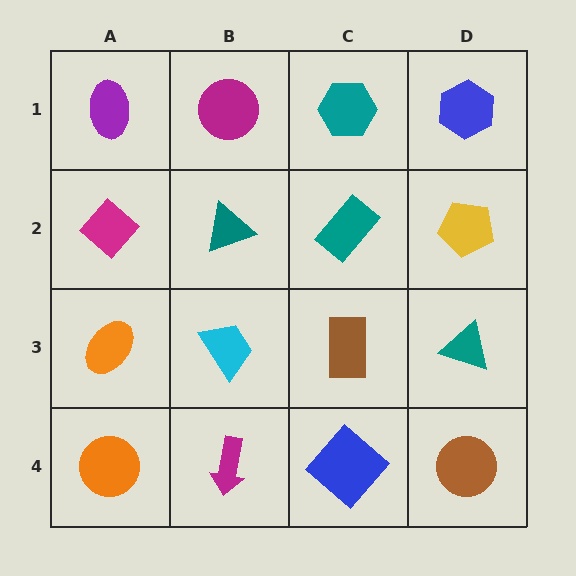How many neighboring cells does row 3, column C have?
4.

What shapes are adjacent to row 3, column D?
A yellow pentagon (row 2, column D), a brown circle (row 4, column D), a brown rectangle (row 3, column C).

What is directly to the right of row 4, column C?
A brown circle.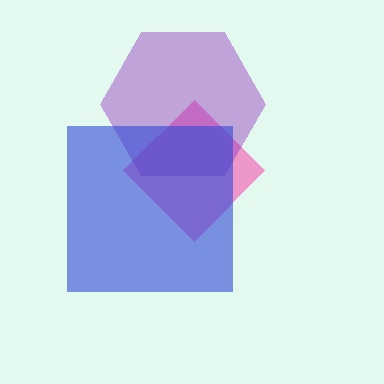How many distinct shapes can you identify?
There are 3 distinct shapes: a pink diamond, a purple hexagon, a blue square.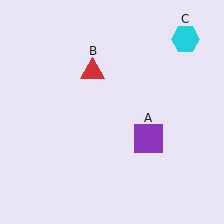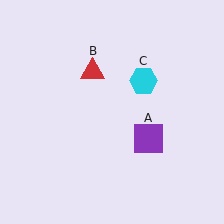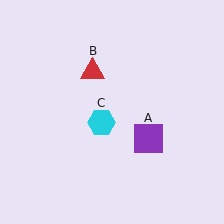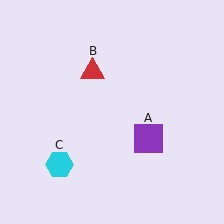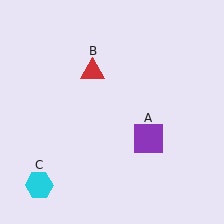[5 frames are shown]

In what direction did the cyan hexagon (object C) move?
The cyan hexagon (object C) moved down and to the left.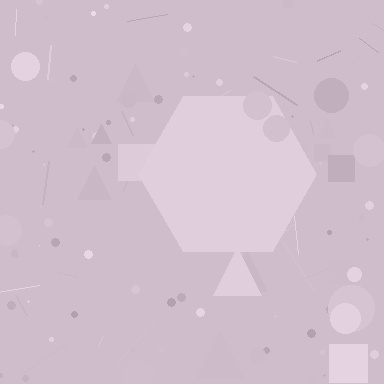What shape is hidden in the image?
A hexagon is hidden in the image.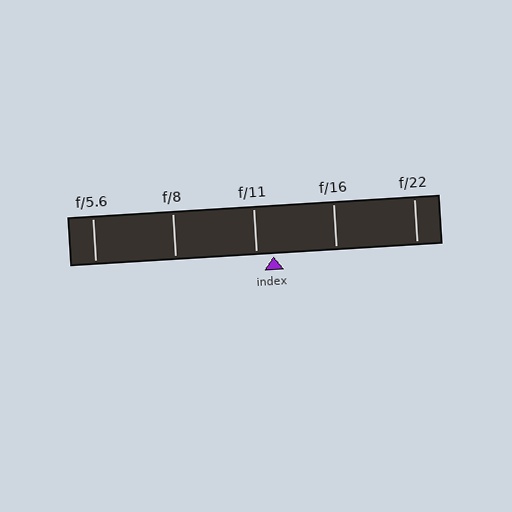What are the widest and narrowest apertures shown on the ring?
The widest aperture shown is f/5.6 and the narrowest is f/22.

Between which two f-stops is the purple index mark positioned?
The index mark is between f/11 and f/16.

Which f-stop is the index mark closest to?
The index mark is closest to f/11.